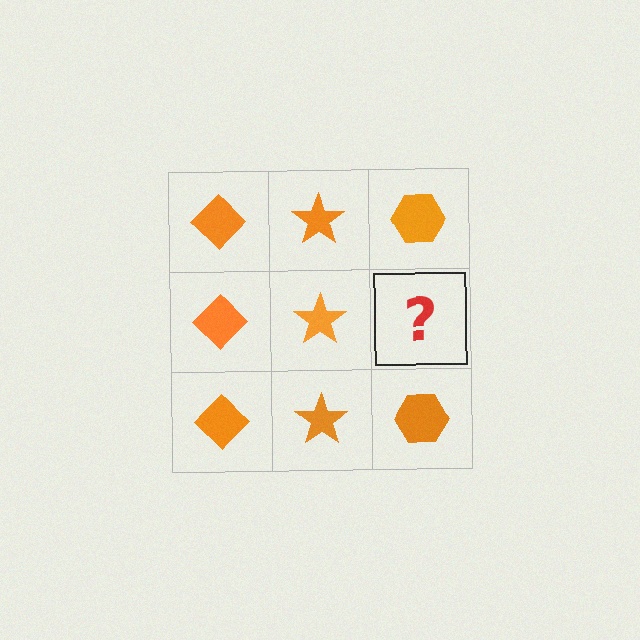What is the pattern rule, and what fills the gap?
The rule is that each column has a consistent shape. The gap should be filled with an orange hexagon.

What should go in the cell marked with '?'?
The missing cell should contain an orange hexagon.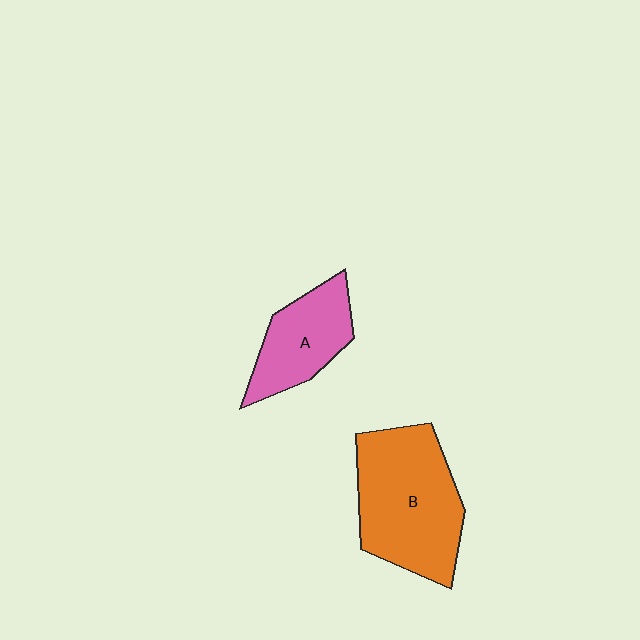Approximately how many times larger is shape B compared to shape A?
Approximately 1.7 times.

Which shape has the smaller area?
Shape A (pink).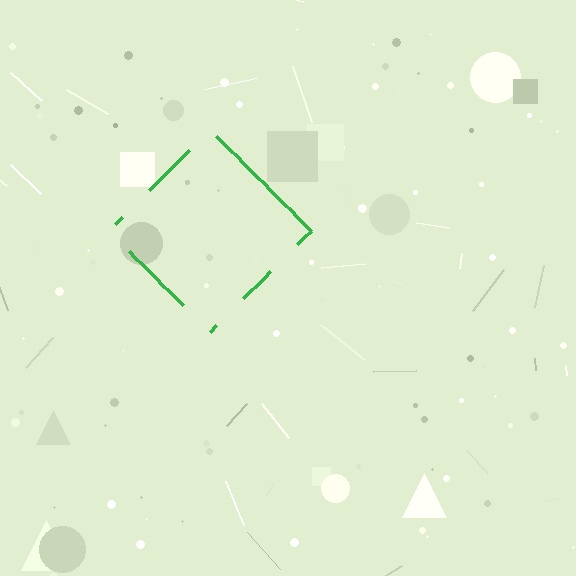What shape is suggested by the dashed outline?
The dashed outline suggests a diamond.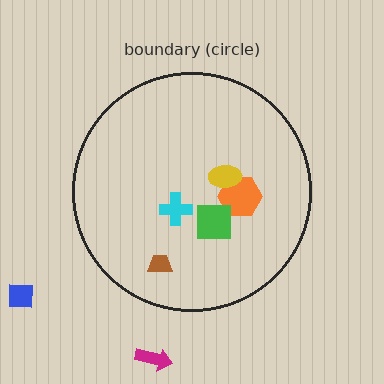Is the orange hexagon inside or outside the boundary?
Inside.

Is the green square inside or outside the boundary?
Inside.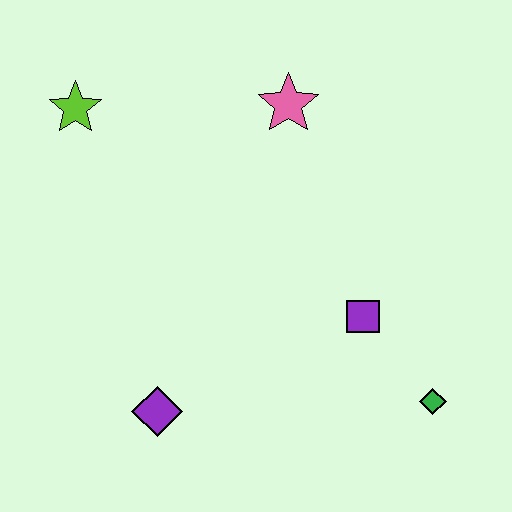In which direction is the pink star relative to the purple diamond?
The pink star is above the purple diamond.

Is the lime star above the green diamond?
Yes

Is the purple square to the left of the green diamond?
Yes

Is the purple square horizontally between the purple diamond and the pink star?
No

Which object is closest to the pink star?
The lime star is closest to the pink star.